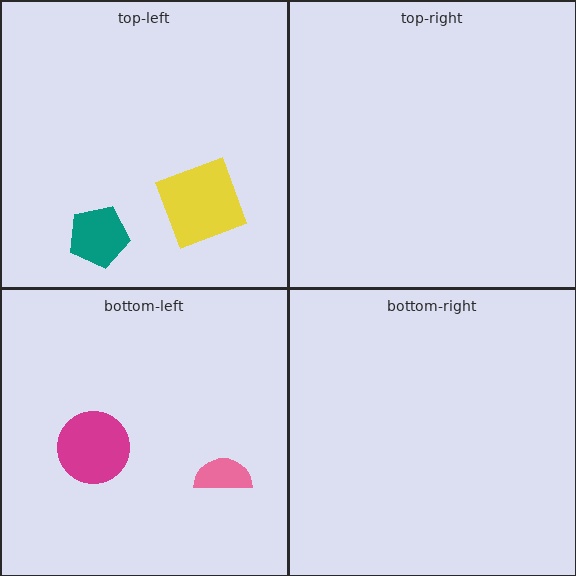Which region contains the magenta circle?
The bottom-left region.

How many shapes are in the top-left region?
2.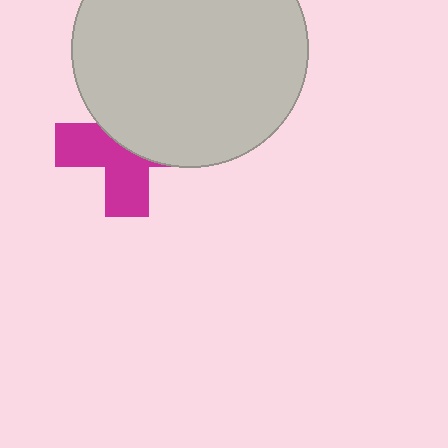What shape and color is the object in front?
The object in front is a light gray circle.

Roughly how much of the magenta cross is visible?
About half of it is visible (roughly 48%).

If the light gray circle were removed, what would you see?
You would see the complete magenta cross.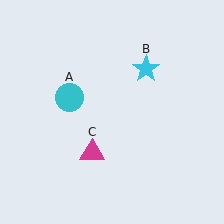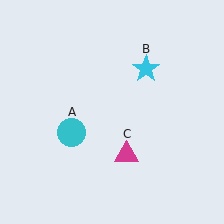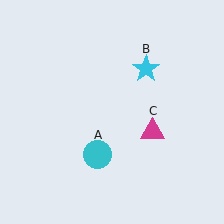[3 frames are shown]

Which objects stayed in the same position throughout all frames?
Cyan star (object B) remained stationary.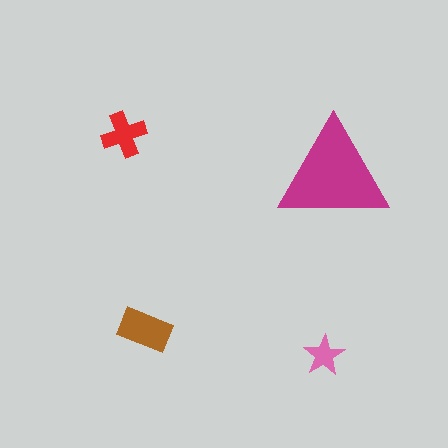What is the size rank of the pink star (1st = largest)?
4th.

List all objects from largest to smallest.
The magenta triangle, the brown rectangle, the red cross, the pink star.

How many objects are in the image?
There are 4 objects in the image.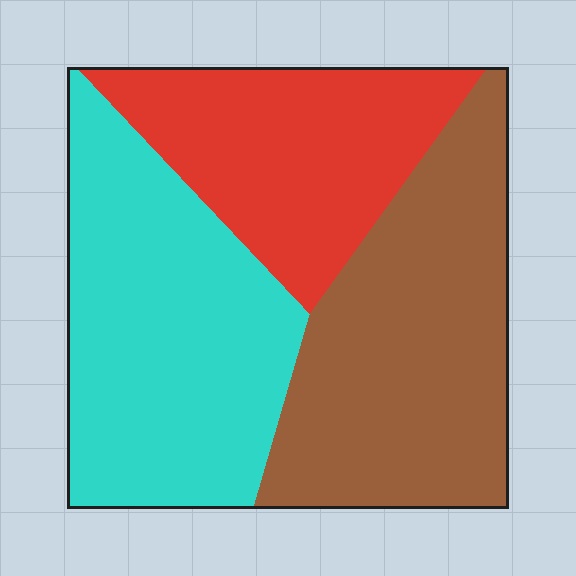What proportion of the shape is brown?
Brown takes up between a quarter and a half of the shape.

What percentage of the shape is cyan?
Cyan covers around 35% of the shape.